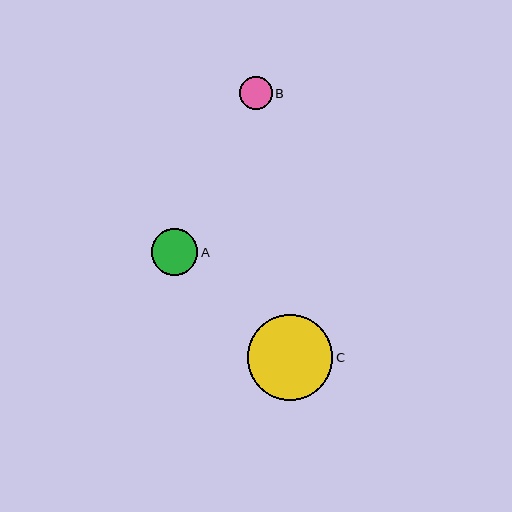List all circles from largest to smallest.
From largest to smallest: C, A, B.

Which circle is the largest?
Circle C is the largest with a size of approximately 86 pixels.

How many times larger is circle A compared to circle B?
Circle A is approximately 1.4 times the size of circle B.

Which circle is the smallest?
Circle B is the smallest with a size of approximately 33 pixels.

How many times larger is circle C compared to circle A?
Circle C is approximately 1.8 times the size of circle A.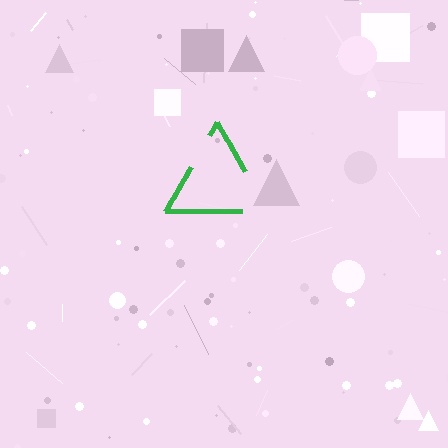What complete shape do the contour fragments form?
The contour fragments form a triangle.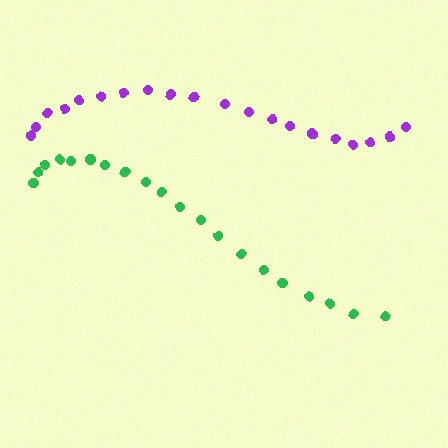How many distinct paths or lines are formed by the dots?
There are 2 distinct paths.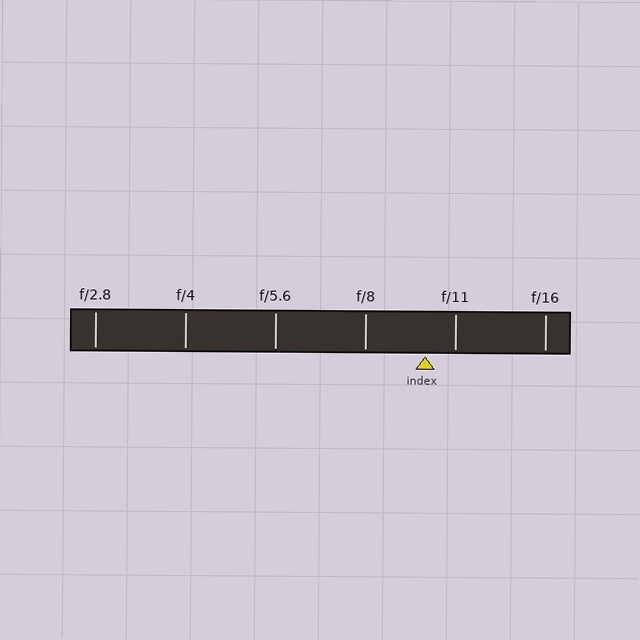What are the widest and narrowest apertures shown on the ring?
The widest aperture shown is f/2.8 and the narrowest is f/16.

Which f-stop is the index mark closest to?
The index mark is closest to f/11.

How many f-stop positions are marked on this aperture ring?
There are 6 f-stop positions marked.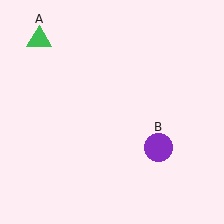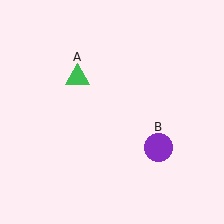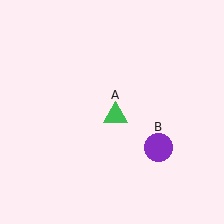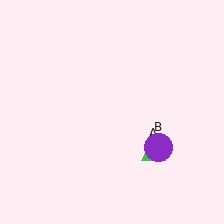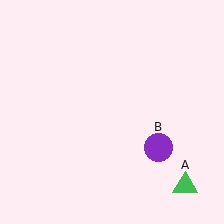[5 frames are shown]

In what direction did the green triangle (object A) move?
The green triangle (object A) moved down and to the right.